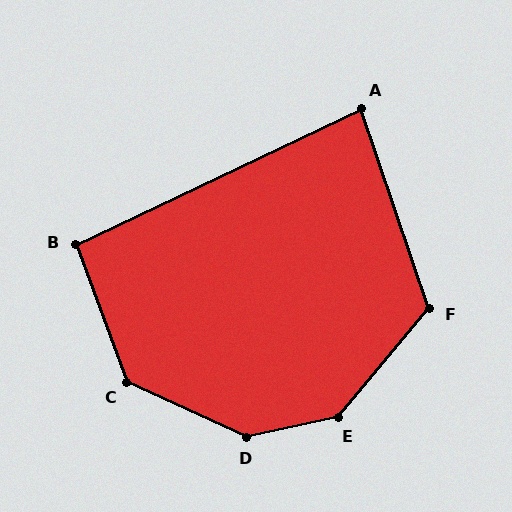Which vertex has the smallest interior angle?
A, at approximately 83 degrees.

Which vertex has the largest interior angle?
D, at approximately 144 degrees.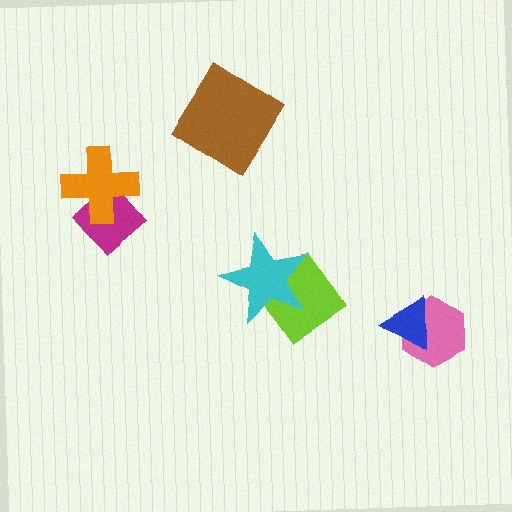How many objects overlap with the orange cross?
1 object overlaps with the orange cross.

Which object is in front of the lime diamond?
The cyan star is in front of the lime diamond.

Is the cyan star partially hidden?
No, no other shape covers it.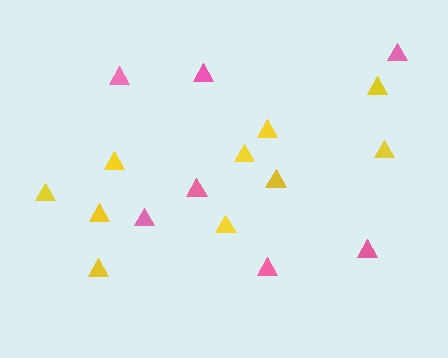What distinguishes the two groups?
There are 2 groups: one group of pink triangles (7) and one group of yellow triangles (10).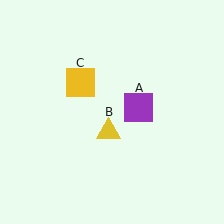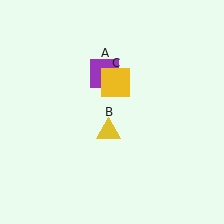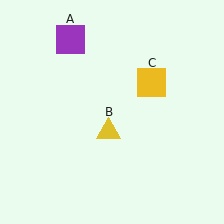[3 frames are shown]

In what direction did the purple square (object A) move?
The purple square (object A) moved up and to the left.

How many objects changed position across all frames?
2 objects changed position: purple square (object A), yellow square (object C).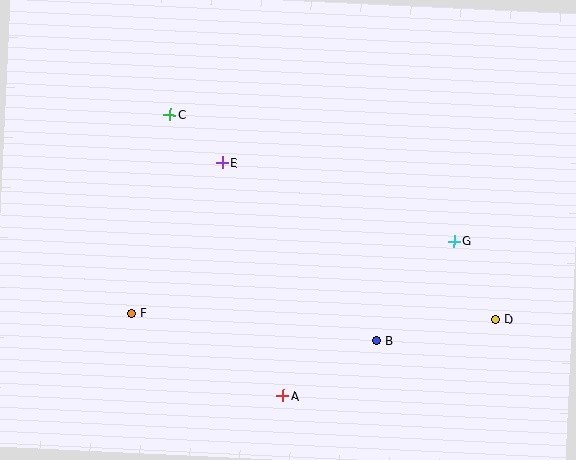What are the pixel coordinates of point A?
Point A is at (283, 396).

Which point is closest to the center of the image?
Point E at (223, 162) is closest to the center.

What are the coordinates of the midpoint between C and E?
The midpoint between C and E is at (196, 138).